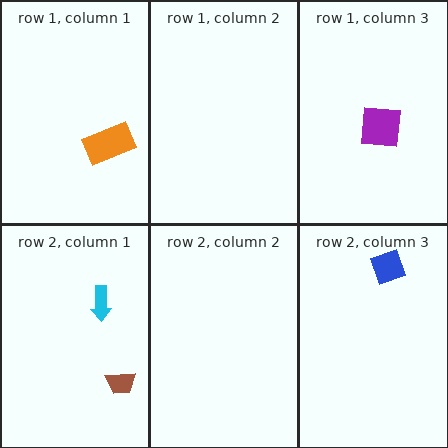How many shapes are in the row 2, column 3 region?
1.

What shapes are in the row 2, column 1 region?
The cyan arrow, the brown trapezoid.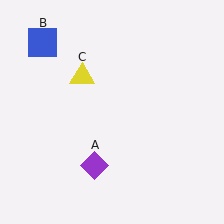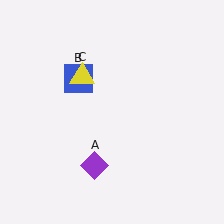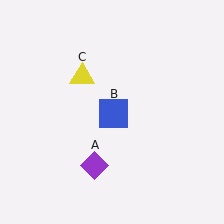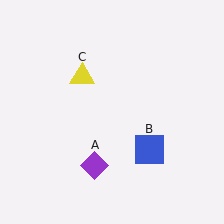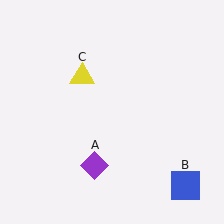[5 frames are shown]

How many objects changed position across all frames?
1 object changed position: blue square (object B).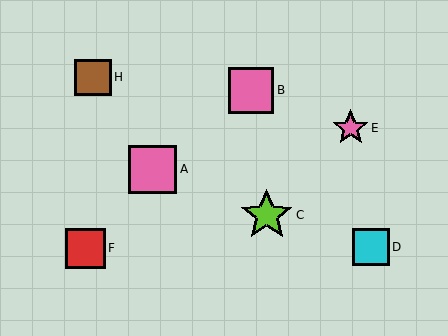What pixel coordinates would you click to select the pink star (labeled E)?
Click at (351, 128) to select the pink star E.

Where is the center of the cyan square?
The center of the cyan square is at (371, 247).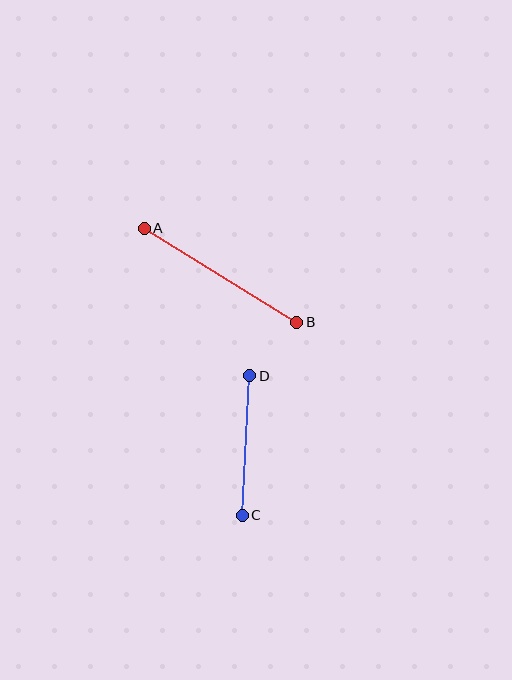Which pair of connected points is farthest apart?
Points A and B are farthest apart.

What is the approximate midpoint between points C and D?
The midpoint is at approximately (246, 445) pixels.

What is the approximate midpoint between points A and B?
The midpoint is at approximately (221, 275) pixels.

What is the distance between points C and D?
The distance is approximately 139 pixels.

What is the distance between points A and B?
The distance is approximately 179 pixels.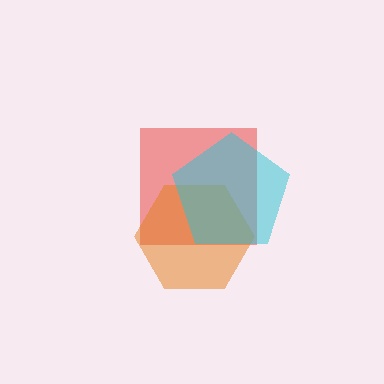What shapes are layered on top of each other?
The layered shapes are: a red square, an orange hexagon, a cyan pentagon.